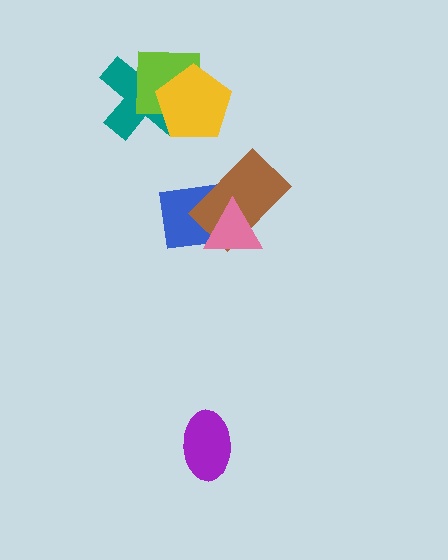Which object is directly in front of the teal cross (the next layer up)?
The lime square is directly in front of the teal cross.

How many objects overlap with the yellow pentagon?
2 objects overlap with the yellow pentagon.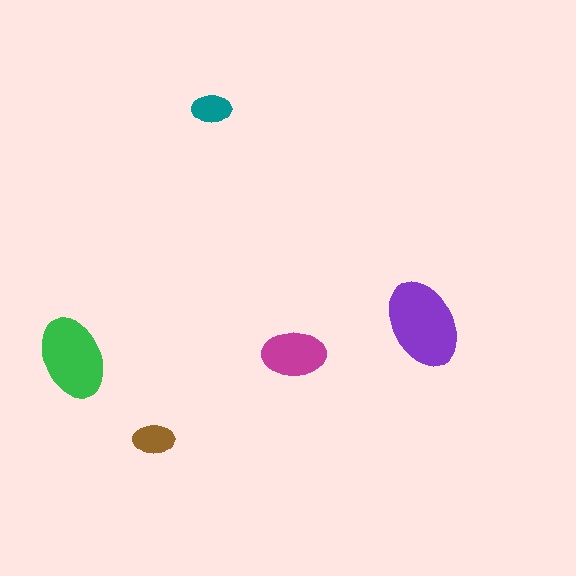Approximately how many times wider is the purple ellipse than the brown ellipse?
About 2 times wider.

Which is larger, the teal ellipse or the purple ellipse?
The purple one.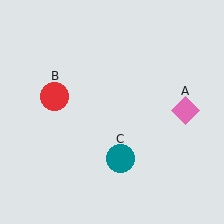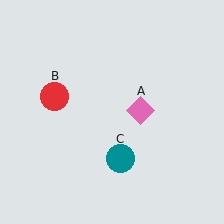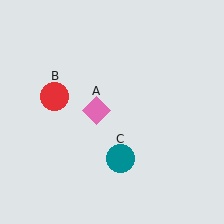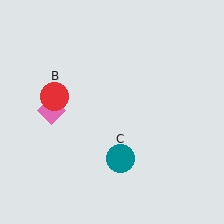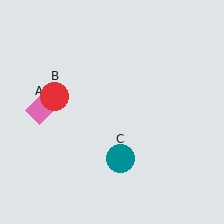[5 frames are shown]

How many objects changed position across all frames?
1 object changed position: pink diamond (object A).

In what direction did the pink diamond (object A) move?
The pink diamond (object A) moved left.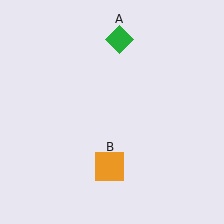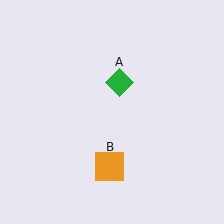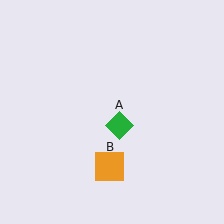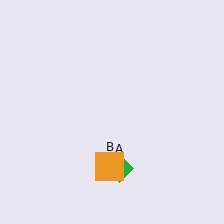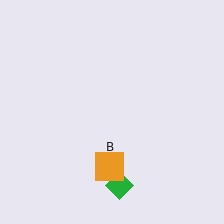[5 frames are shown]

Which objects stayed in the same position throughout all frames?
Orange square (object B) remained stationary.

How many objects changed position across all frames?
1 object changed position: green diamond (object A).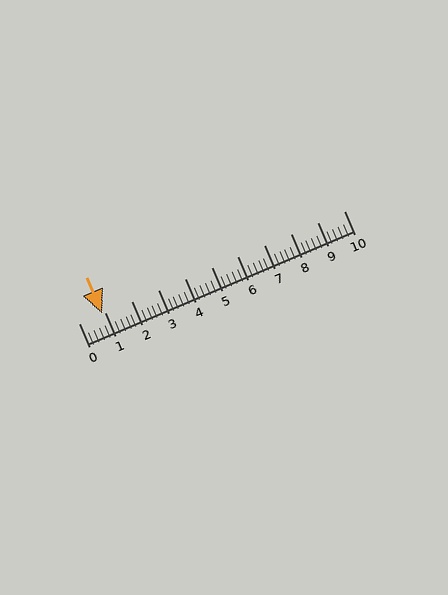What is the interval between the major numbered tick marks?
The major tick marks are spaced 1 units apart.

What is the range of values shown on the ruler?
The ruler shows values from 0 to 10.